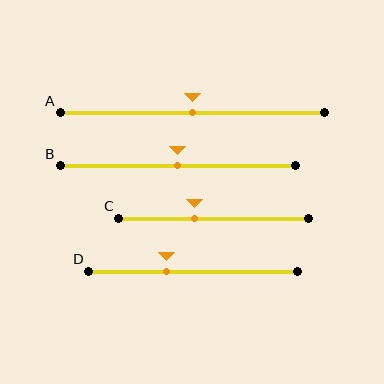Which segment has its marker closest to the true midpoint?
Segment A has its marker closest to the true midpoint.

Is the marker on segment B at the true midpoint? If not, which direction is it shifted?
Yes, the marker on segment B is at the true midpoint.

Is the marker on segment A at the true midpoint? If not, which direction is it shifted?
Yes, the marker on segment A is at the true midpoint.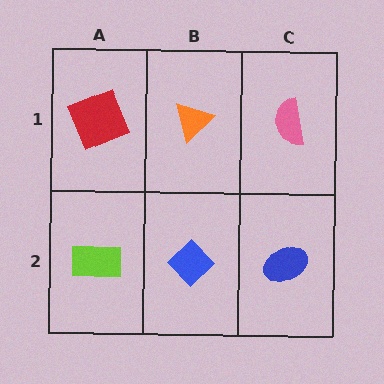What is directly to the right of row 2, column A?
A blue diamond.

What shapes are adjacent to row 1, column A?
A lime rectangle (row 2, column A), an orange triangle (row 1, column B).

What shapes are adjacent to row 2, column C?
A pink semicircle (row 1, column C), a blue diamond (row 2, column B).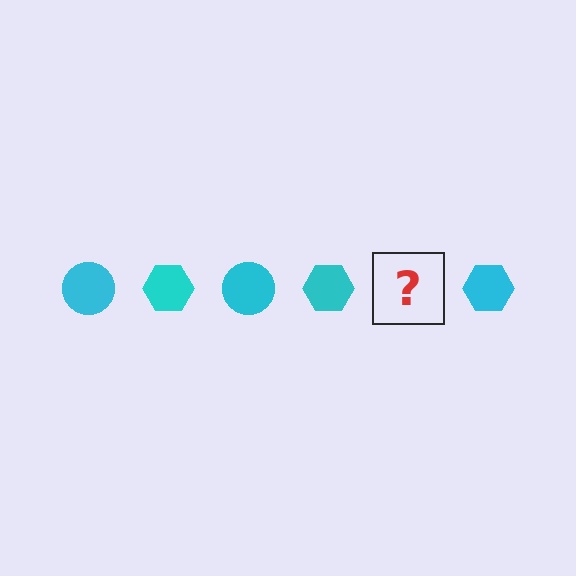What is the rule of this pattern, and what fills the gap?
The rule is that the pattern cycles through circle, hexagon shapes in cyan. The gap should be filled with a cyan circle.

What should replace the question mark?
The question mark should be replaced with a cyan circle.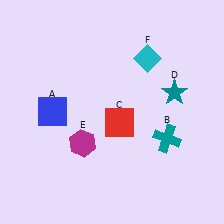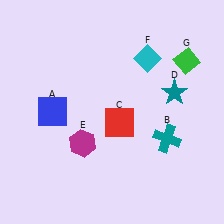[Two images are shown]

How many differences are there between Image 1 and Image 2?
There is 1 difference between the two images.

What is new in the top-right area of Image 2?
A green diamond (G) was added in the top-right area of Image 2.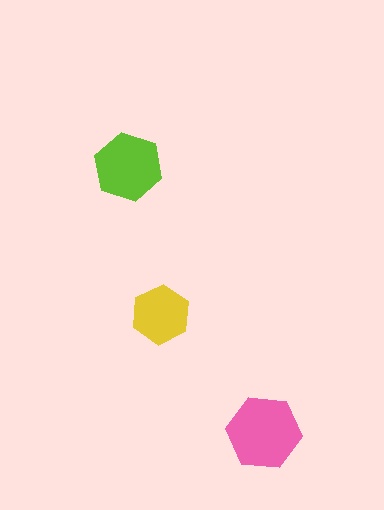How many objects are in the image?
There are 3 objects in the image.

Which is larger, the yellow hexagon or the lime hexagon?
The lime one.